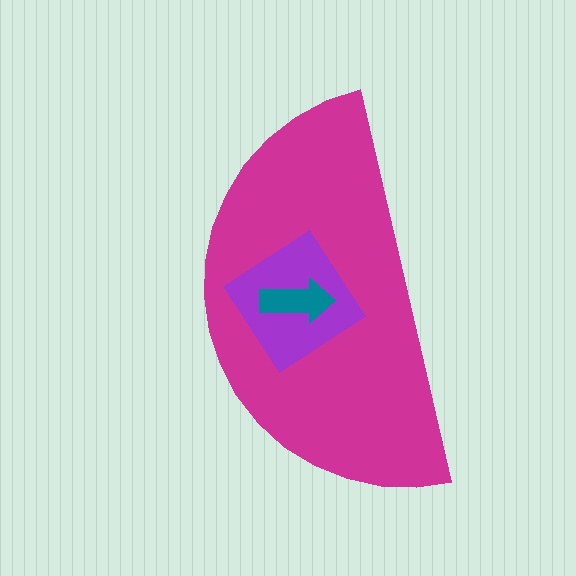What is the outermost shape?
The magenta semicircle.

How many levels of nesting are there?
3.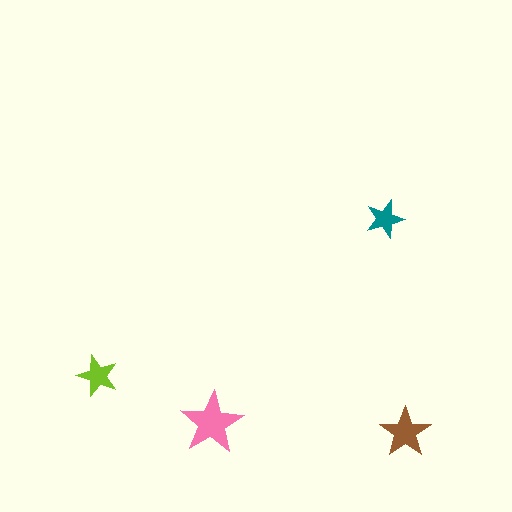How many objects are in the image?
There are 4 objects in the image.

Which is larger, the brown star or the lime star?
The brown one.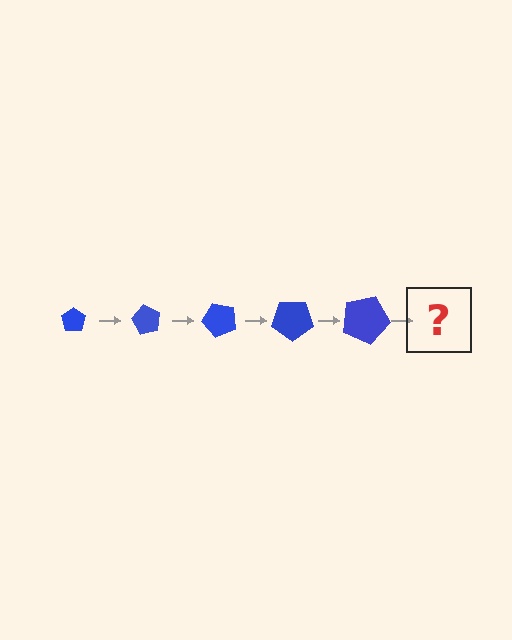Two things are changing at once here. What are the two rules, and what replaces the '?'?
The two rules are that the pentagon grows larger each step and it rotates 60 degrees each step. The '?' should be a pentagon, larger than the previous one and rotated 300 degrees from the start.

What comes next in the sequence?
The next element should be a pentagon, larger than the previous one and rotated 300 degrees from the start.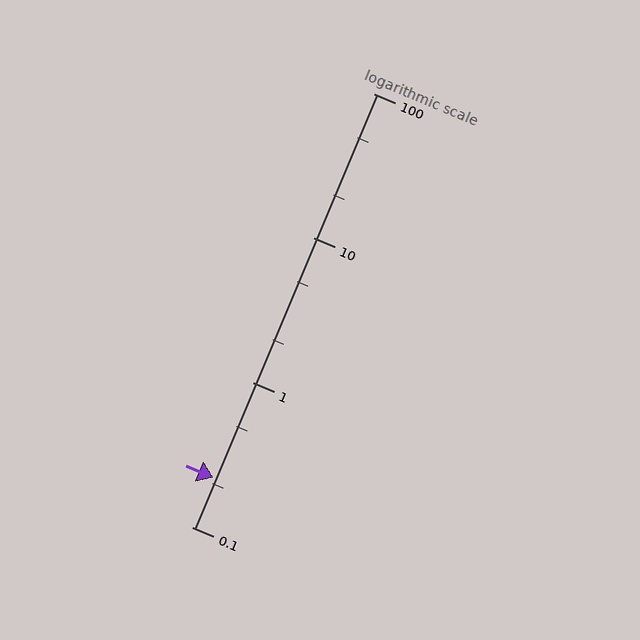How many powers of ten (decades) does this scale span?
The scale spans 3 decades, from 0.1 to 100.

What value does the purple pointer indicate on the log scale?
The pointer indicates approximately 0.22.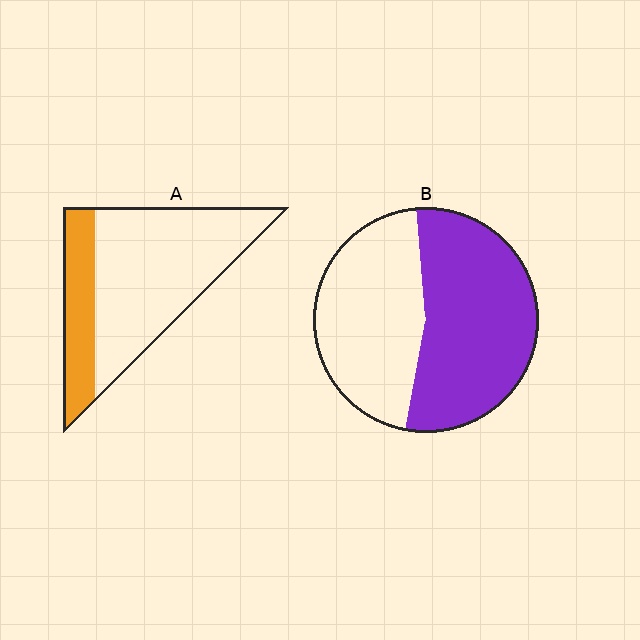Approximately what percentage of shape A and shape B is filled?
A is approximately 25% and B is approximately 55%.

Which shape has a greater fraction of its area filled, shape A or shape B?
Shape B.